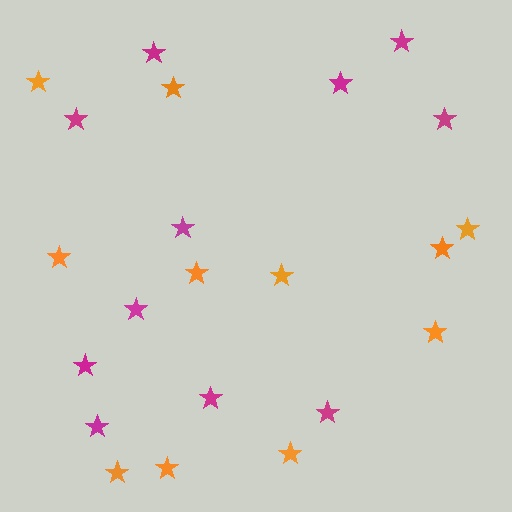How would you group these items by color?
There are 2 groups: one group of magenta stars (11) and one group of orange stars (11).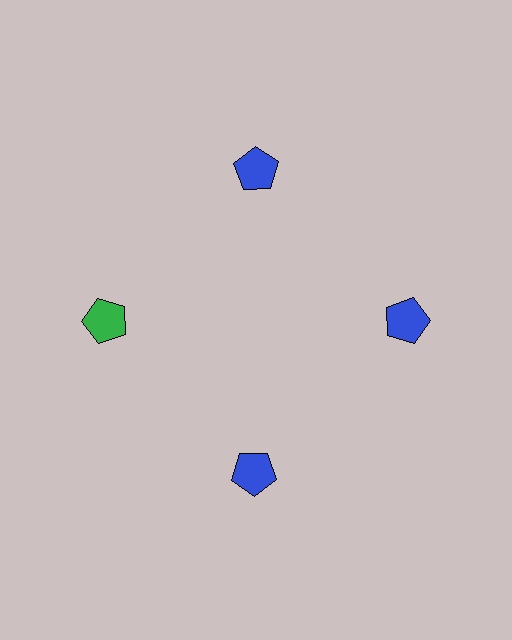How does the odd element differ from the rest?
It has a different color: green instead of blue.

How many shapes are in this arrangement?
There are 4 shapes arranged in a ring pattern.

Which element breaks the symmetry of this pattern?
The green pentagon at roughly the 9 o'clock position breaks the symmetry. All other shapes are blue pentagons.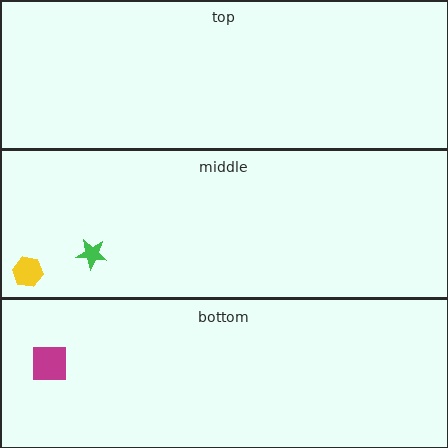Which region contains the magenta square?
The bottom region.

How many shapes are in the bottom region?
1.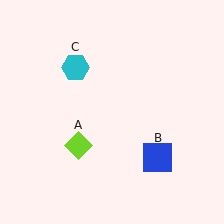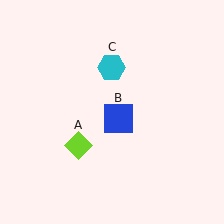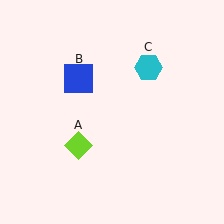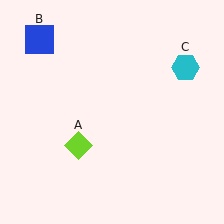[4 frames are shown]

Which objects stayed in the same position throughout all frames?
Lime diamond (object A) remained stationary.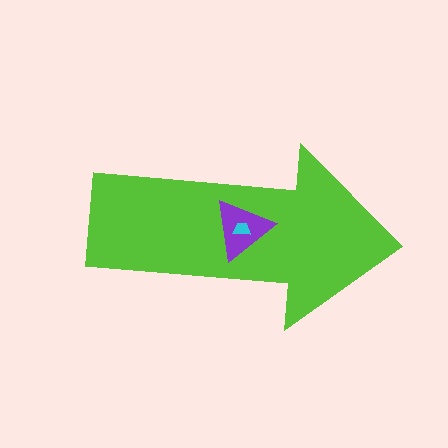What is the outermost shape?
The lime arrow.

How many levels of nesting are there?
3.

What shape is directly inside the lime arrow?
The purple triangle.